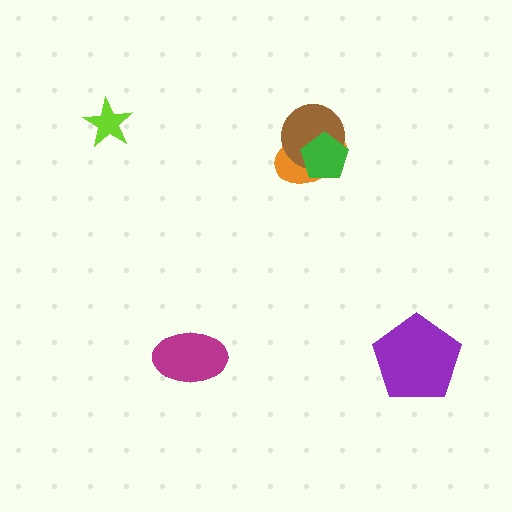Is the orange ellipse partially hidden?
Yes, it is partially covered by another shape.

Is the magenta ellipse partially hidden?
No, no other shape covers it.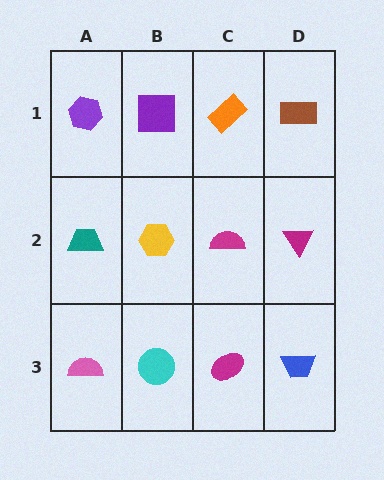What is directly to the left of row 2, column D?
A magenta semicircle.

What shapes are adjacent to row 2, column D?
A brown rectangle (row 1, column D), a blue trapezoid (row 3, column D), a magenta semicircle (row 2, column C).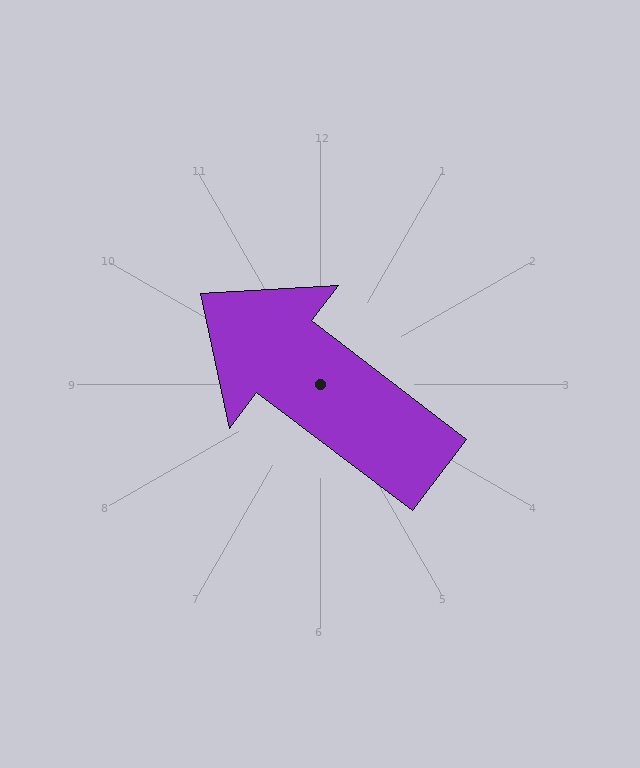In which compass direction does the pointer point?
Northwest.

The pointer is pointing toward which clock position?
Roughly 10 o'clock.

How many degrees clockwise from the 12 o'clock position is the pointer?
Approximately 307 degrees.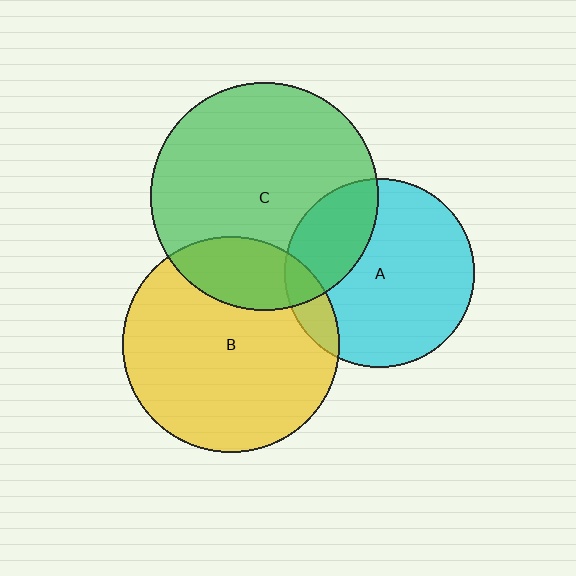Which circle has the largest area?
Circle C (green).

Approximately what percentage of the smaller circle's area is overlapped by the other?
Approximately 25%.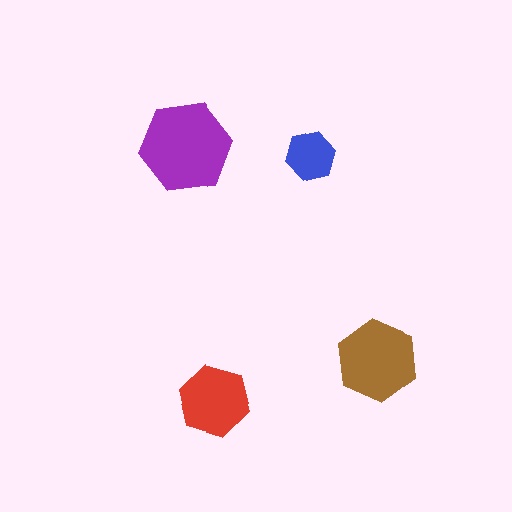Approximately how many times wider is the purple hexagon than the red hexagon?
About 1.5 times wider.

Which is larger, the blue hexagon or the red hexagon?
The red one.